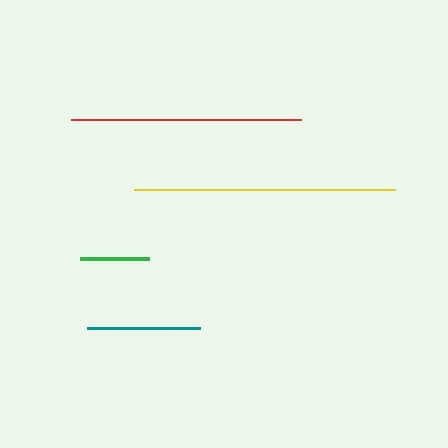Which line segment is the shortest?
The green line is the shortest at approximately 69 pixels.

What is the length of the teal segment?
The teal segment is approximately 112 pixels long.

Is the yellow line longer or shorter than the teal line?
The yellow line is longer than the teal line.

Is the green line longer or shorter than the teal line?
The teal line is longer than the green line.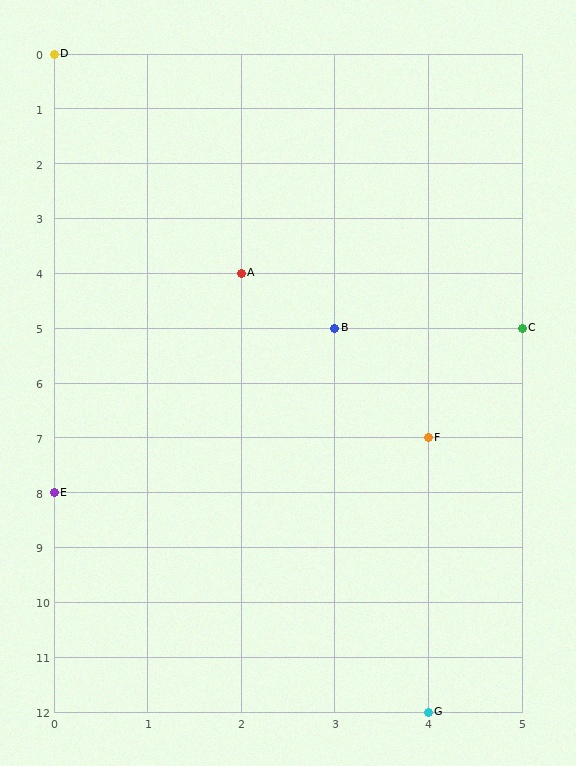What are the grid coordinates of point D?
Point D is at grid coordinates (0, 0).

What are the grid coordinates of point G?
Point G is at grid coordinates (4, 12).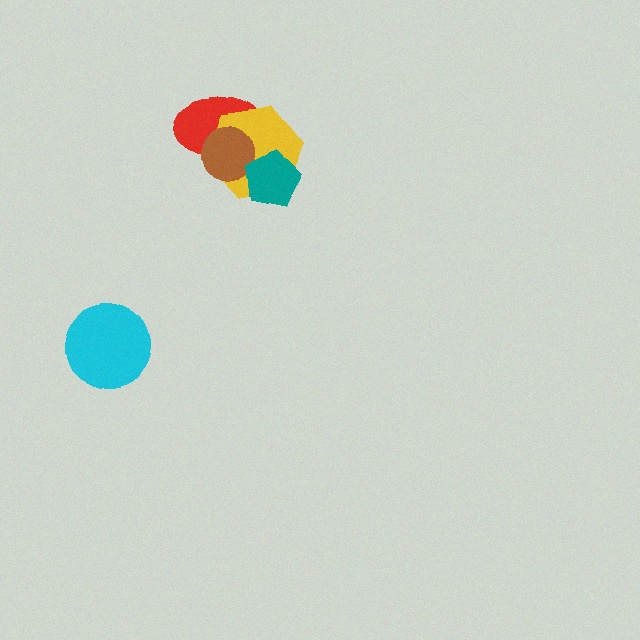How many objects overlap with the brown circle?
3 objects overlap with the brown circle.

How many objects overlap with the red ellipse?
2 objects overlap with the red ellipse.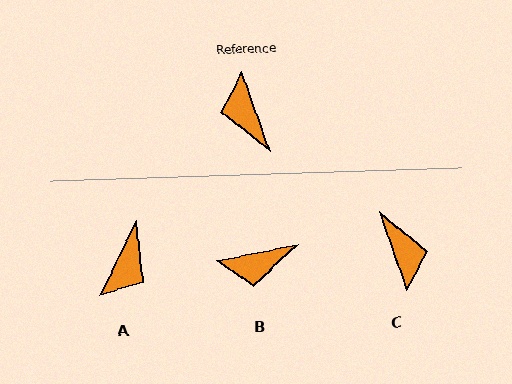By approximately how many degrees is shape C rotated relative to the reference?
Approximately 179 degrees counter-clockwise.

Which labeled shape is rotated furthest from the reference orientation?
C, about 179 degrees away.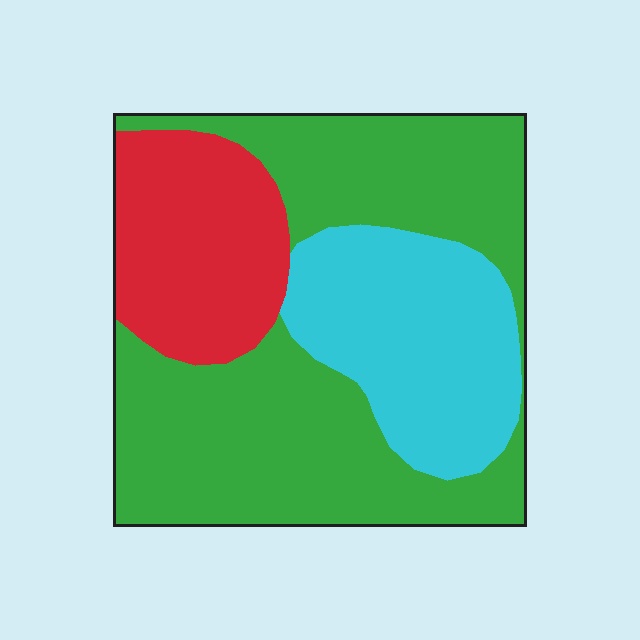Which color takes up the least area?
Red, at roughly 20%.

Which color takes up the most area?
Green, at roughly 55%.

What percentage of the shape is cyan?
Cyan covers around 25% of the shape.